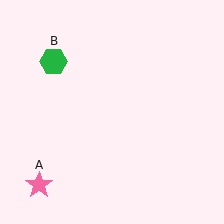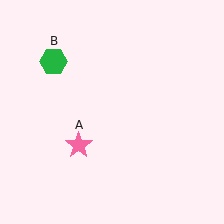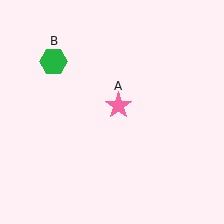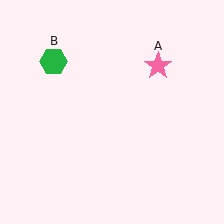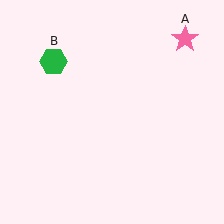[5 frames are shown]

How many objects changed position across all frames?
1 object changed position: pink star (object A).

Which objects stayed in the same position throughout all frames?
Green hexagon (object B) remained stationary.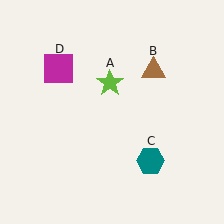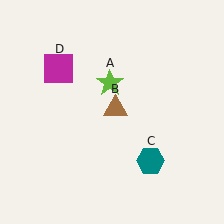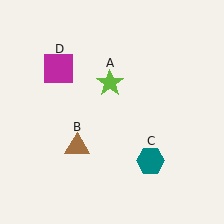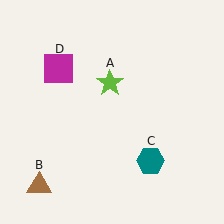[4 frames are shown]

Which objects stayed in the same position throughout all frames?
Lime star (object A) and teal hexagon (object C) and magenta square (object D) remained stationary.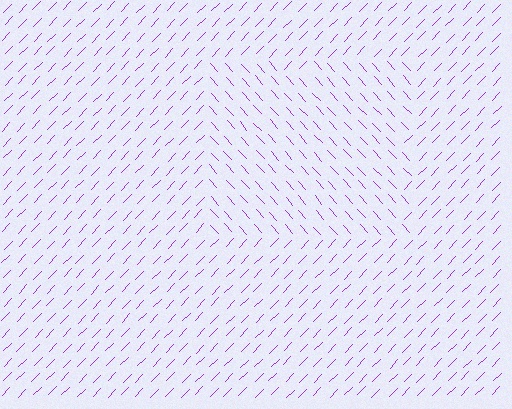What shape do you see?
I see a rectangle.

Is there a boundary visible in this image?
Yes, there is a texture boundary formed by a change in line orientation.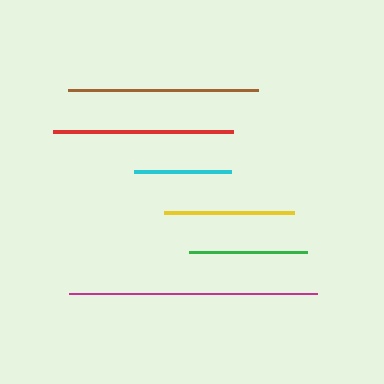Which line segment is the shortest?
The cyan line is the shortest at approximately 97 pixels.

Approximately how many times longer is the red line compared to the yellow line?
The red line is approximately 1.4 times the length of the yellow line.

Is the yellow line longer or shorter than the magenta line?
The magenta line is longer than the yellow line.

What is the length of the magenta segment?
The magenta segment is approximately 248 pixels long.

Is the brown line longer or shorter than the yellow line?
The brown line is longer than the yellow line.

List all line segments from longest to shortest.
From longest to shortest: magenta, brown, red, yellow, green, cyan.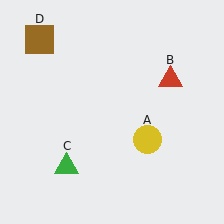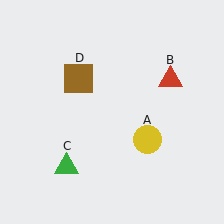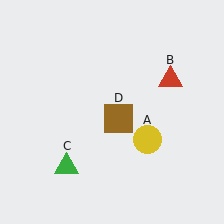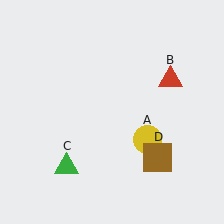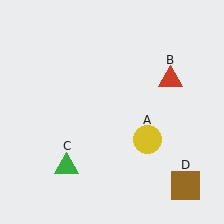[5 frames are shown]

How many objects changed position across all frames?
1 object changed position: brown square (object D).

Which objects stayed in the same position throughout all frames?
Yellow circle (object A) and red triangle (object B) and green triangle (object C) remained stationary.